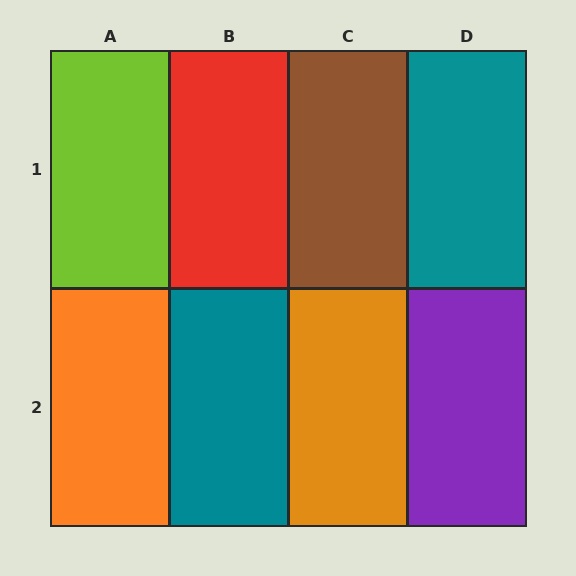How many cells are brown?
1 cell is brown.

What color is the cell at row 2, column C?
Orange.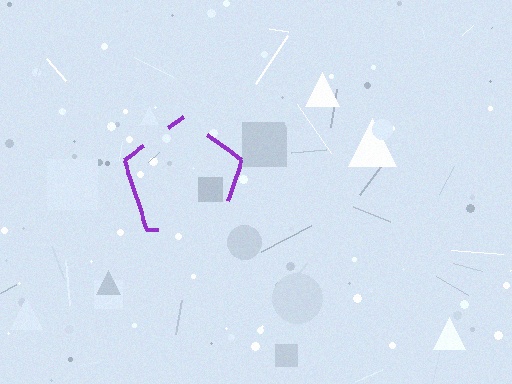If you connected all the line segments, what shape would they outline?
They would outline a pentagon.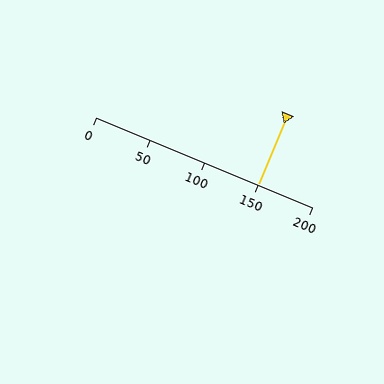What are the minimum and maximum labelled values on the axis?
The axis runs from 0 to 200.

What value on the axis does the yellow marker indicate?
The marker indicates approximately 150.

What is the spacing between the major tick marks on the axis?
The major ticks are spaced 50 apart.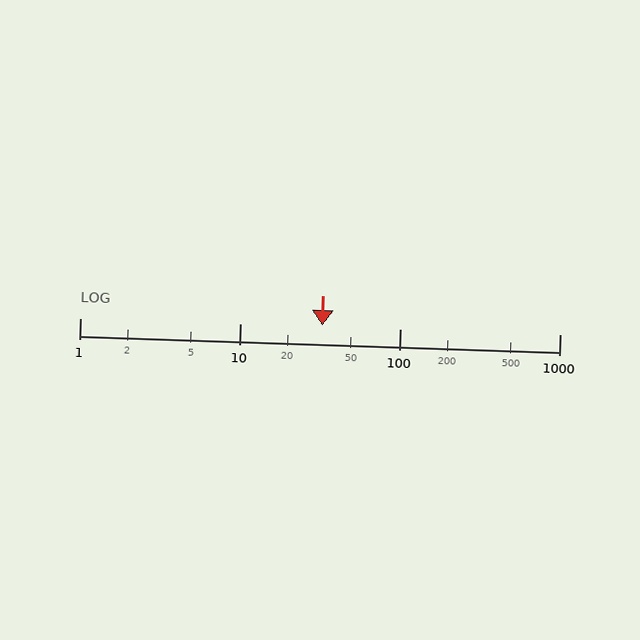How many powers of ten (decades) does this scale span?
The scale spans 3 decades, from 1 to 1000.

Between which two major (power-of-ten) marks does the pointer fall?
The pointer is between 10 and 100.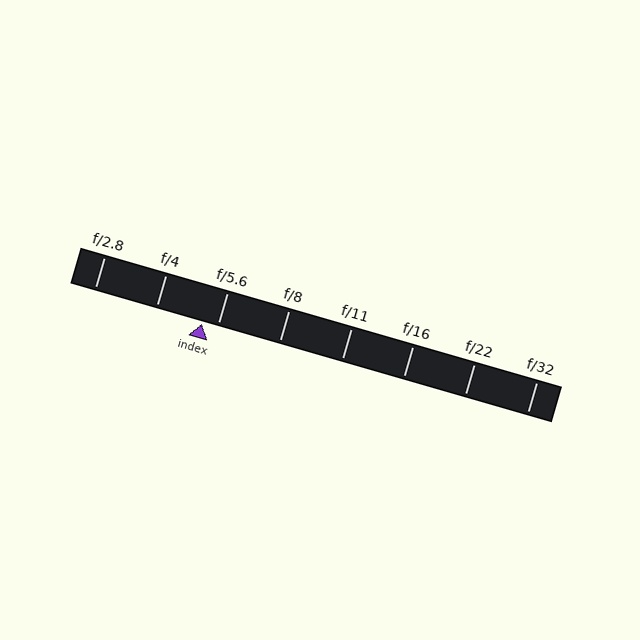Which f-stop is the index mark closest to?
The index mark is closest to f/5.6.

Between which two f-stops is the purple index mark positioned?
The index mark is between f/4 and f/5.6.